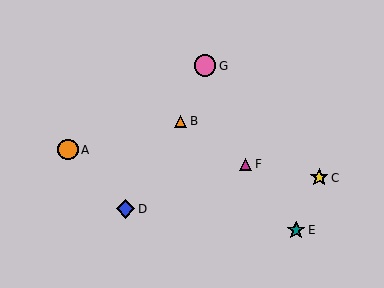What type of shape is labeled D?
Shape D is a blue diamond.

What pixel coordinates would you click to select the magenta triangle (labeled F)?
Click at (246, 164) to select the magenta triangle F.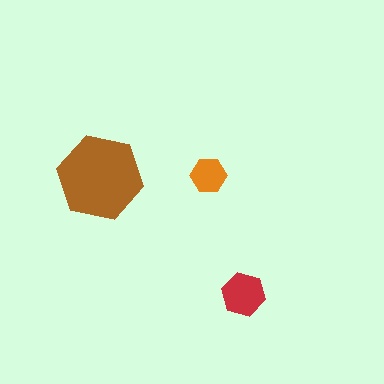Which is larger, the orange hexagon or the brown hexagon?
The brown one.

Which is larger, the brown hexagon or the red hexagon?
The brown one.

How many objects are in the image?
There are 3 objects in the image.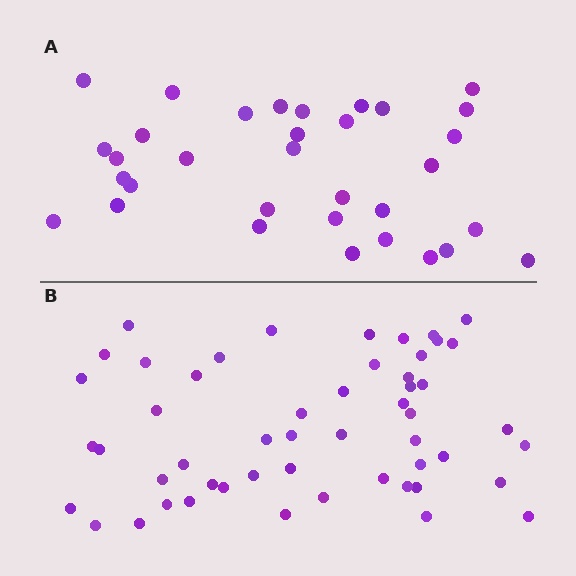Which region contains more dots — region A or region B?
Region B (the bottom region) has more dots.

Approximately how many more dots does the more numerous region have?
Region B has approximately 20 more dots than region A.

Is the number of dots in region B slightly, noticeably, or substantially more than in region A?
Region B has substantially more. The ratio is roughly 1.6 to 1.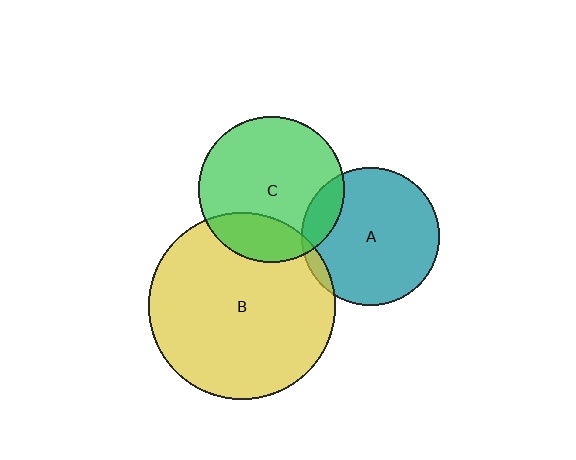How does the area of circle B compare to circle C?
Approximately 1.6 times.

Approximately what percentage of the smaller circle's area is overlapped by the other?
Approximately 15%.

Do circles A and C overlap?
Yes.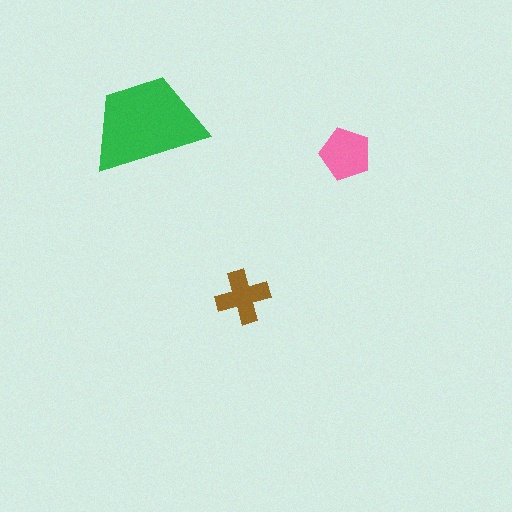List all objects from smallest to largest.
The brown cross, the pink pentagon, the green trapezoid.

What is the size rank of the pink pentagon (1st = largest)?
2nd.